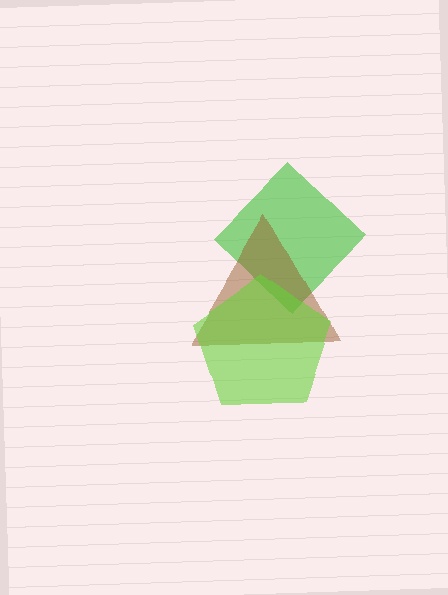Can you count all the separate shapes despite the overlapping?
Yes, there are 3 separate shapes.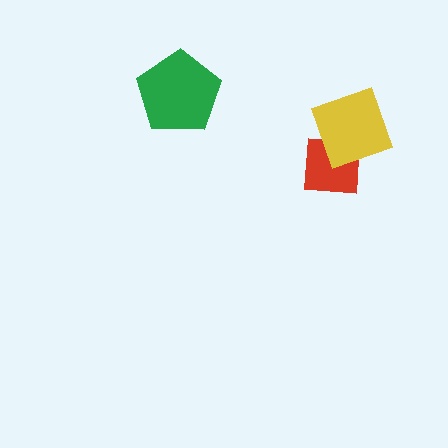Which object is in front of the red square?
The yellow diamond is in front of the red square.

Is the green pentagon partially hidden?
No, no other shape covers it.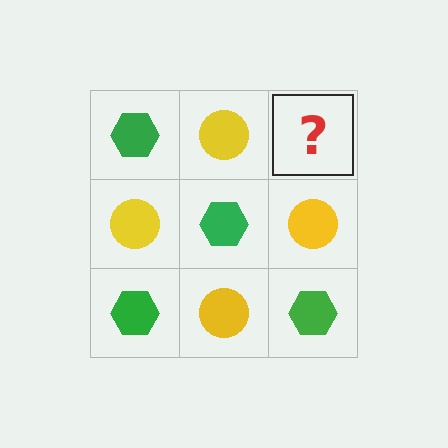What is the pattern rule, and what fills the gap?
The rule is that it alternates green hexagon and yellow circle in a checkerboard pattern. The gap should be filled with a green hexagon.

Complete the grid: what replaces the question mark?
The question mark should be replaced with a green hexagon.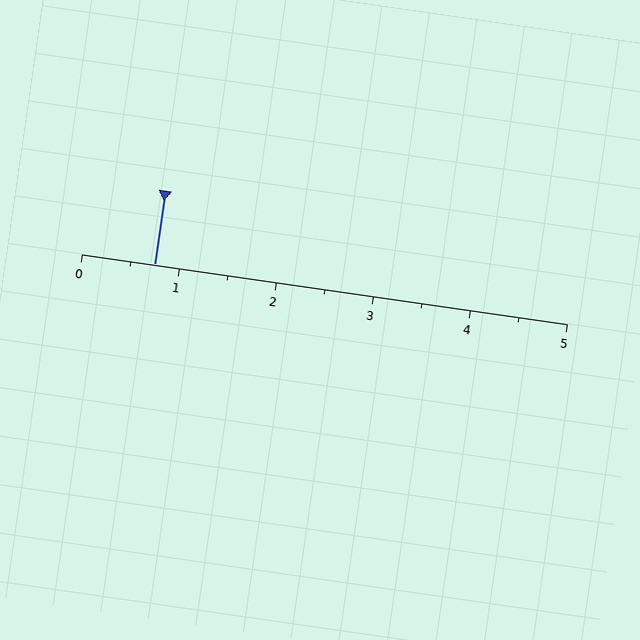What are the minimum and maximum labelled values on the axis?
The axis runs from 0 to 5.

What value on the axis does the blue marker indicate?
The marker indicates approximately 0.8.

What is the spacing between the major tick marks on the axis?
The major ticks are spaced 1 apart.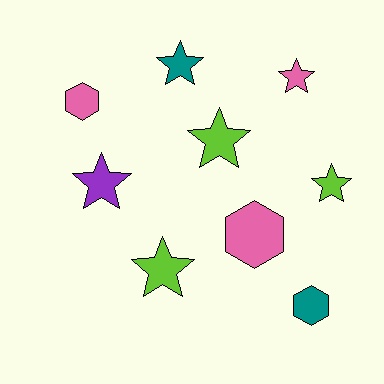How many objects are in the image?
There are 9 objects.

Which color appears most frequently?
Pink, with 3 objects.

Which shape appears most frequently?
Star, with 6 objects.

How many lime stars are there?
There are 3 lime stars.